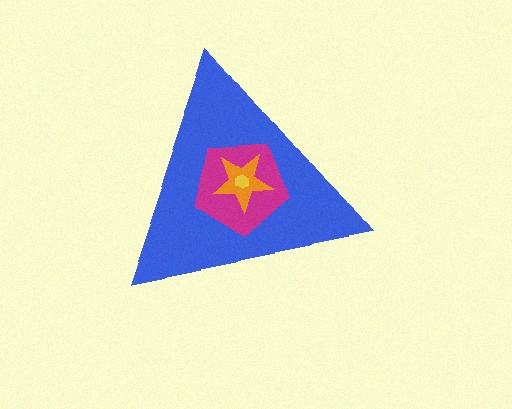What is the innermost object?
The yellow hexagon.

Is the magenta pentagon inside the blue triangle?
Yes.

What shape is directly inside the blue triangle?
The magenta pentagon.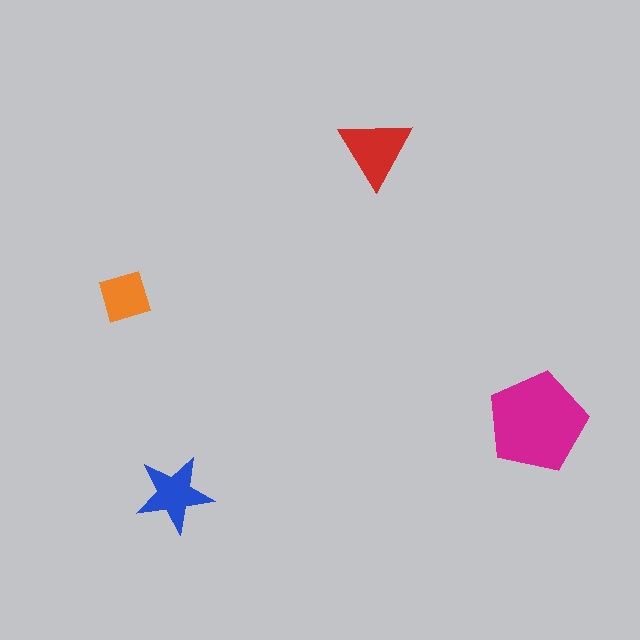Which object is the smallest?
The orange diamond.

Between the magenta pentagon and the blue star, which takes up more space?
The magenta pentagon.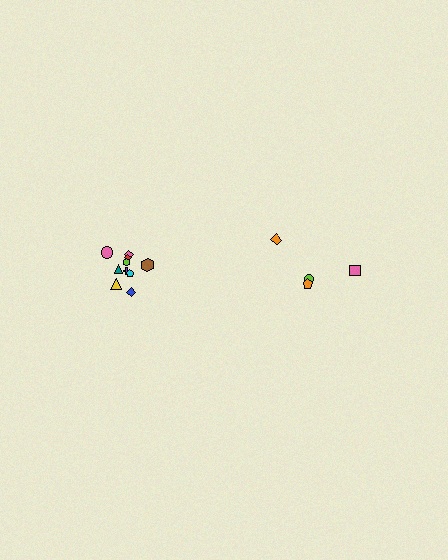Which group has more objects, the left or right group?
The left group.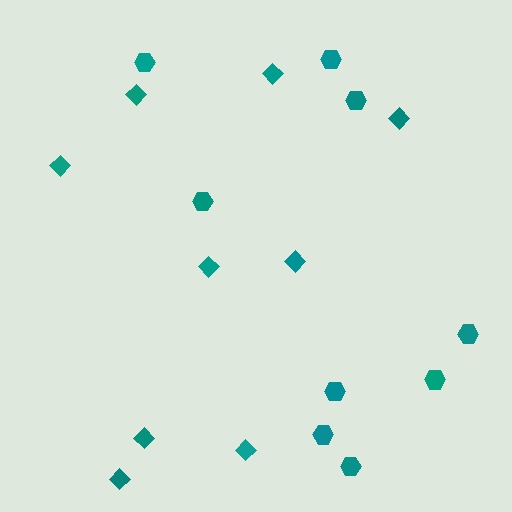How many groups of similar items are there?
There are 2 groups: one group of diamonds (9) and one group of hexagons (9).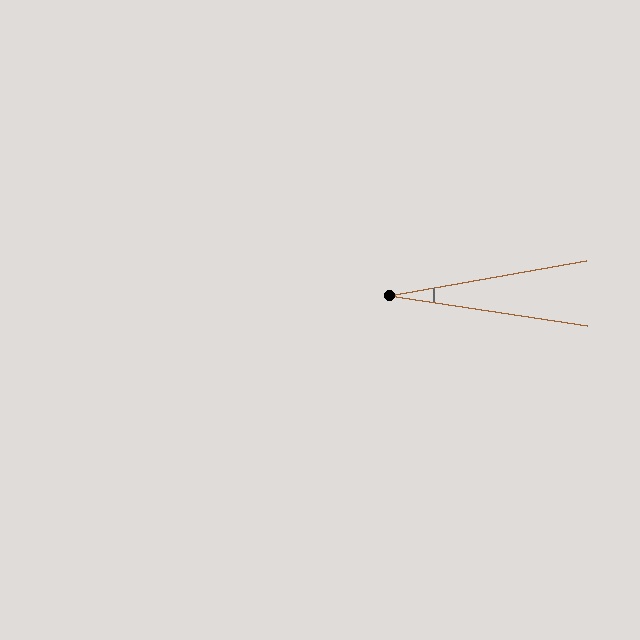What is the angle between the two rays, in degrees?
Approximately 19 degrees.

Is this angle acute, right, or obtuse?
It is acute.